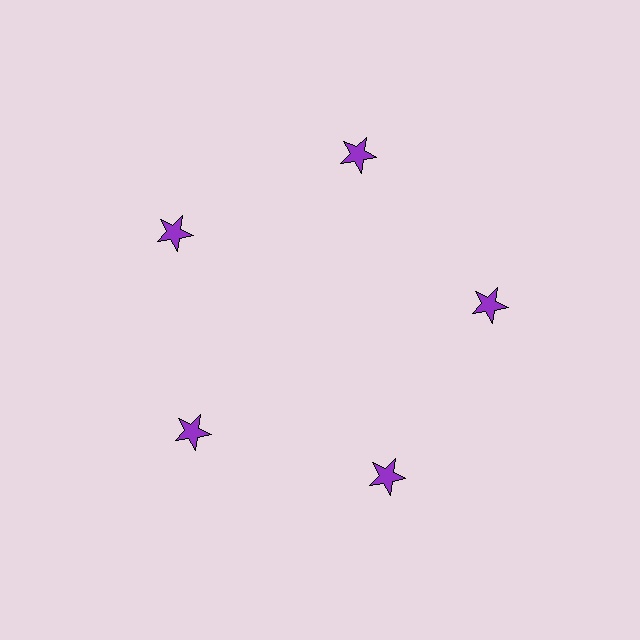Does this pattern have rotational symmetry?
Yes, this pattern has 5-fold rotational symmetry. It looks the same after rotating 72 degrees around the center.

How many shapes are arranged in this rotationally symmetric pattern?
There are 5 shapes, arranged in 5 groups of 1.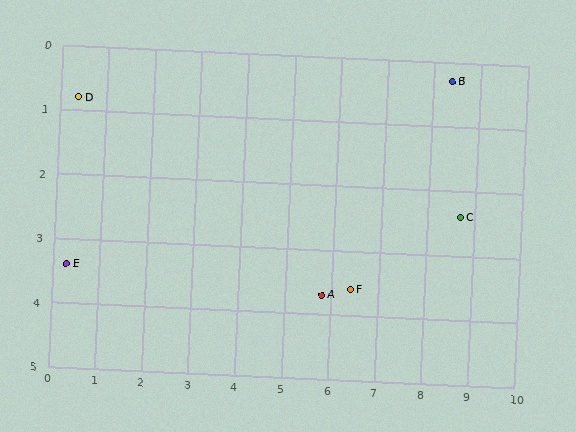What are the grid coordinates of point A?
Point A is at approximately (5.8, 3.7).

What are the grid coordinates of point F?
Point F is at approximately (6.4, 3.6).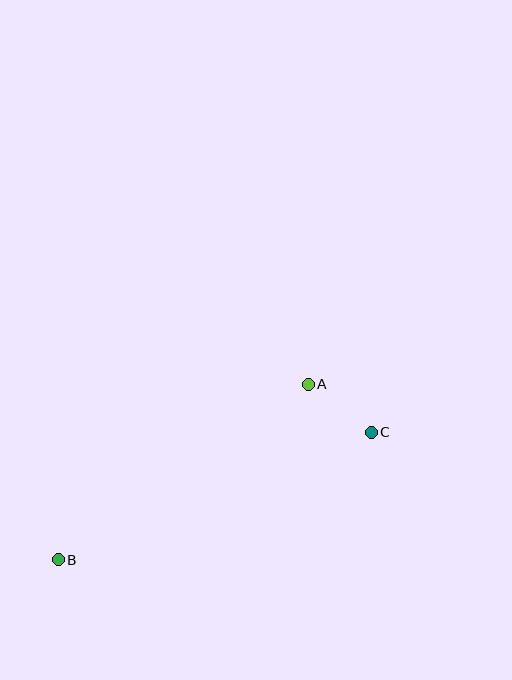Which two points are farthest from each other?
Points B and C are farthest from each other.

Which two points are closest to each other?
Points A and C are closest to each other.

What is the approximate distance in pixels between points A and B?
The distance between A and B is approximately 305 pixels.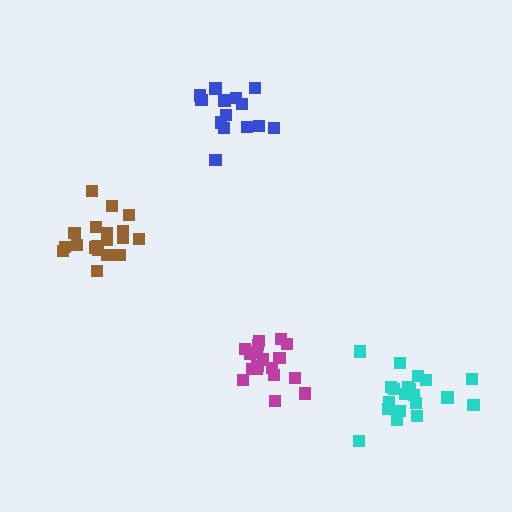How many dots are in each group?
Group 1: 18 dots, Group 2: 20 dots, Group 3: 15 dots, Group 4: 19 dots (72 total).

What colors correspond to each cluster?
The clusters are colored: magenta, cyan, blue, brown.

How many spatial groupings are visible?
There are 4 spatial groupings.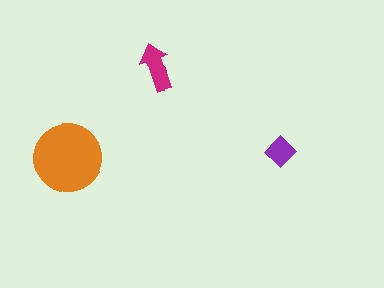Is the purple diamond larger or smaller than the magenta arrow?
Smaller.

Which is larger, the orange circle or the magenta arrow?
The orange circle.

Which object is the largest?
The orange circle.